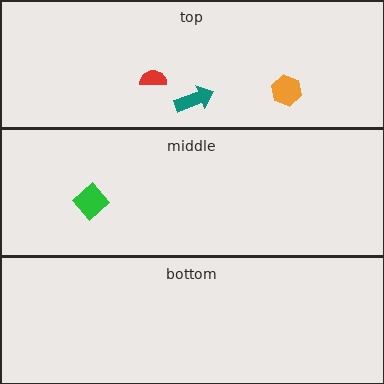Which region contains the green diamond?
The middle region.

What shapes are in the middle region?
The green diamond.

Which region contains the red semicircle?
The top region.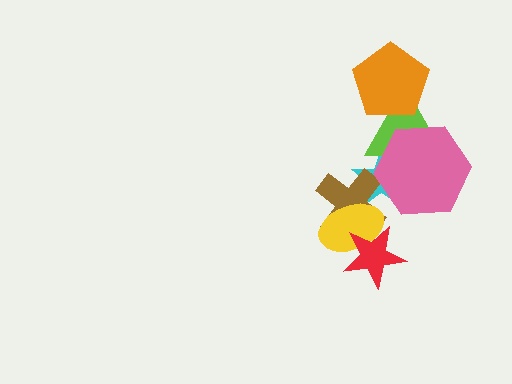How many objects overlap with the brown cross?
3 objects overlap with the brown cross.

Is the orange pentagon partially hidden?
No, no other shape covers it.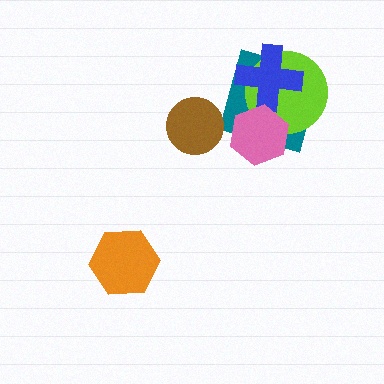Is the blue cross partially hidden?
No, no other shape covers it.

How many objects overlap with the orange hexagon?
0 objects overlap with the orange hexagon.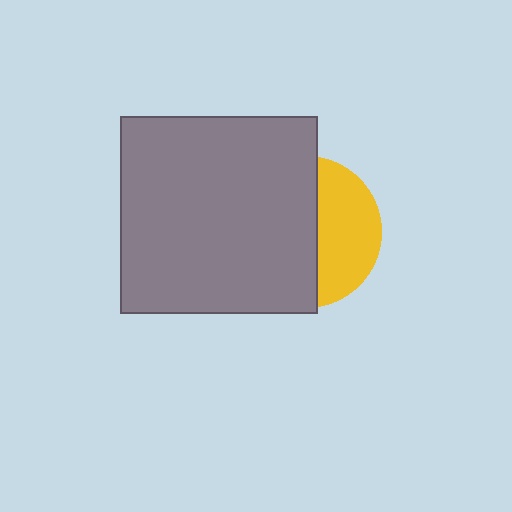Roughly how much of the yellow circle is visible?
A small part of it is visible (roughly 40%).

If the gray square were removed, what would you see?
You would see the complete yellow circle.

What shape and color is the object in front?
The object in front is a gray square.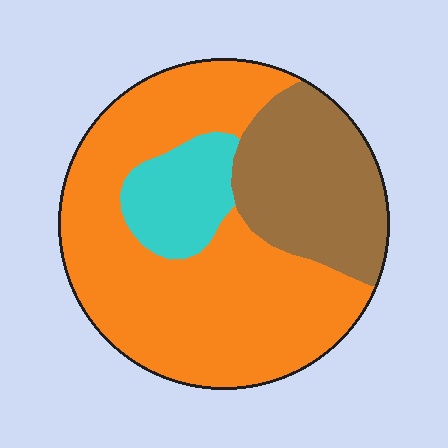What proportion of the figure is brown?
Brown takes up between a quarter and a half of the figure.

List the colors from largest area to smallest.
From largest to smallest: orange, brown, cyan.